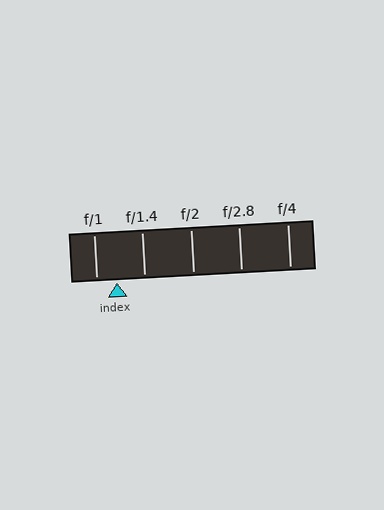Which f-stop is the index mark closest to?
The index mark is closest to f/1.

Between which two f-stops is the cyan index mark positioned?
The index mark is between f/1 and f/1.4.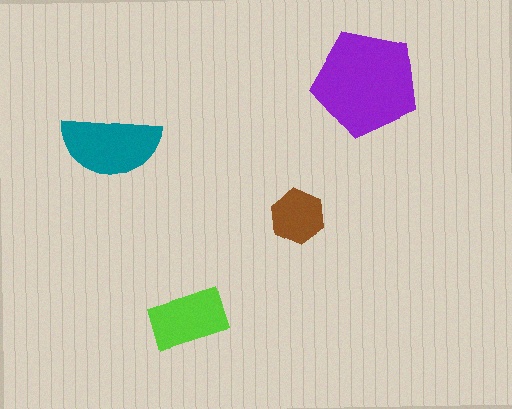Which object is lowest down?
The lime rectangle is bottommost.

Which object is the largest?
The purple pentagon.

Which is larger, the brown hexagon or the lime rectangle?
The lime rectangle.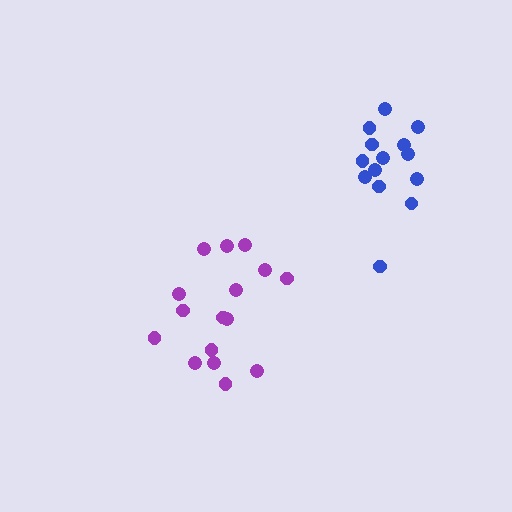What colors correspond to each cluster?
The clusters are colored: purple, blue.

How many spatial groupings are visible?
There are 2 spatial groupings.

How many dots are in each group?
Group 1: 16 dots, Group 2: 14 dots (30 total).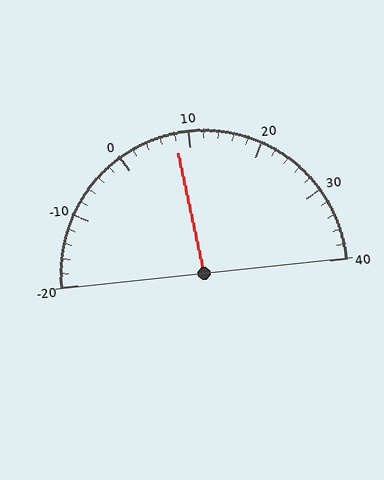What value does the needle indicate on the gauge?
The needle indicates approximately 8.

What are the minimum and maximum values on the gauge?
The gauge ranges from -20 to 40.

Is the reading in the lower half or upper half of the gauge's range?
The reading is in the lower half of the range (-20 to 40).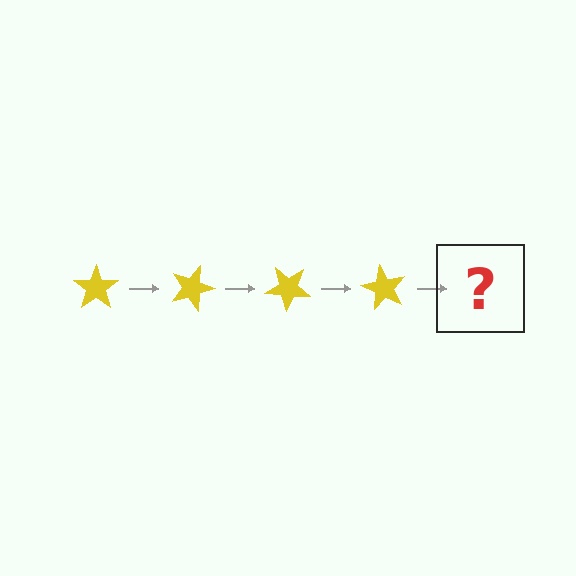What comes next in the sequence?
The next element should be a yellow star rotated 80 degrees.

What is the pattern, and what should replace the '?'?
The pattern is that the star rotates 20 degrees each step. The '?' should be a yellow star rotated 80 degrees.